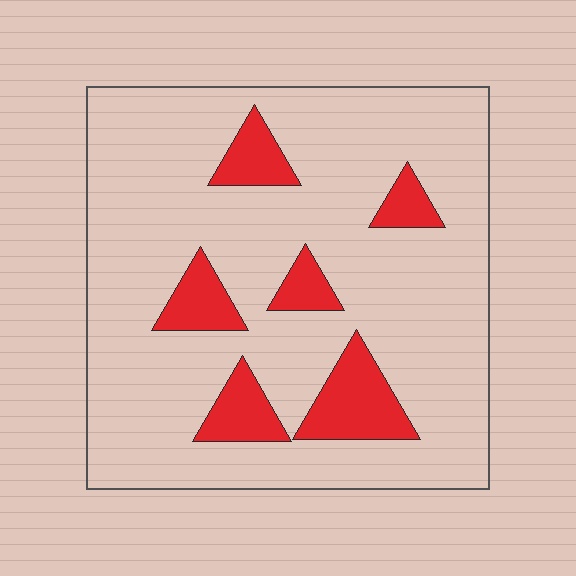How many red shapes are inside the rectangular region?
6.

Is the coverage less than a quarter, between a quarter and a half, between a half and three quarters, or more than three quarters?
Less than a quarter.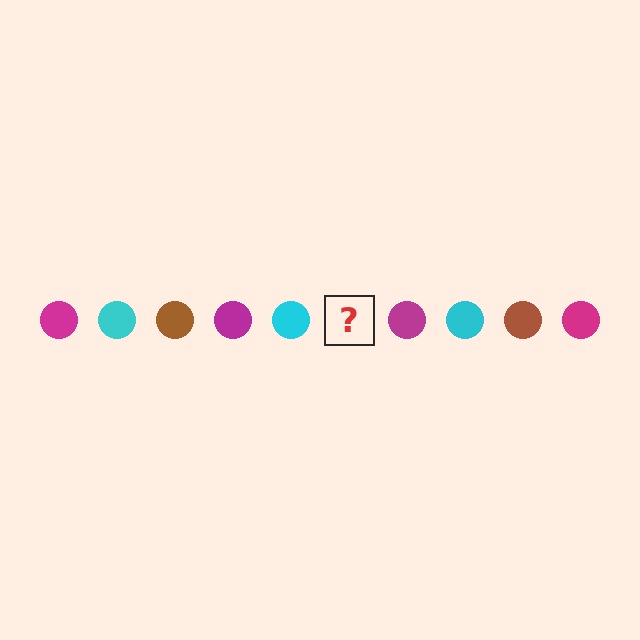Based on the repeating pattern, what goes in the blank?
The blank should be a brown circle.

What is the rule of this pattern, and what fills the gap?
The rule is that the pattern cycles through magenta, cyan, brown circles. The gap should be filled with a brown circle.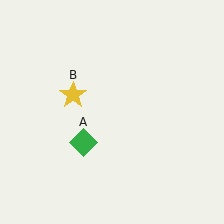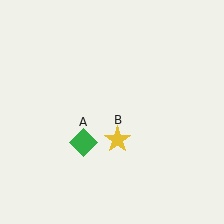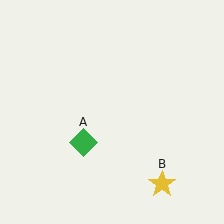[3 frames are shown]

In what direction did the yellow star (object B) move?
The yellow star (object B) moved down and to the right.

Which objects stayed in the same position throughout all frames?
Green diamond (object A) remained stationary.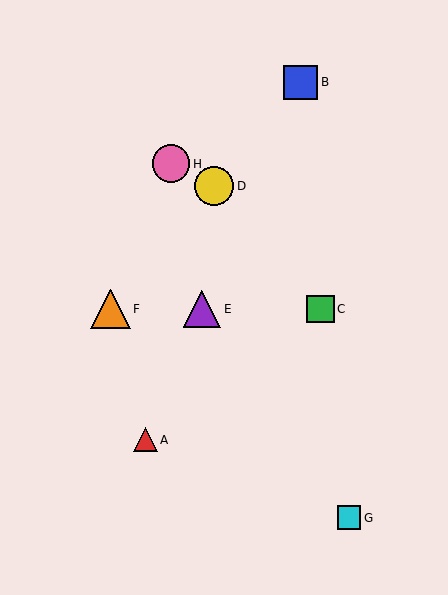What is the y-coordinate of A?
Object A is at y≈440.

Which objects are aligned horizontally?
Objects C, E, F are aligned horizontally.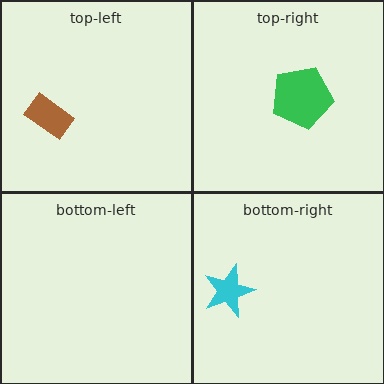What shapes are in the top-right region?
The green pentagon.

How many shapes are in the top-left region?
1.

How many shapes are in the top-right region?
1.